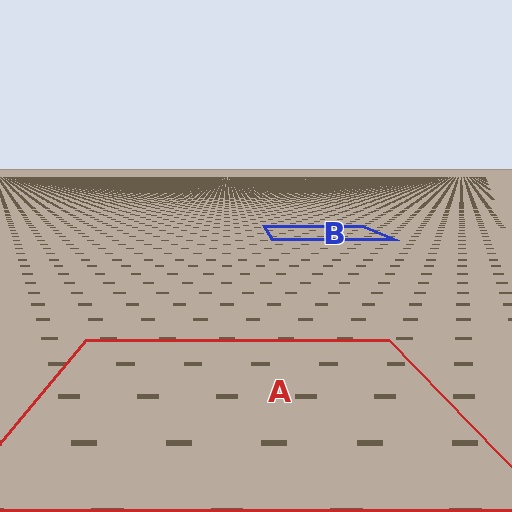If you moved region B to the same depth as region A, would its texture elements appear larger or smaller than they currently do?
They would appear larger. At a closer depth, the same texture elements are projected at a bigger on-screen size.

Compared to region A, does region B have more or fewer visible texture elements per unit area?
Region B has more texture elements per unit area — they are packed more densely because it is farther away.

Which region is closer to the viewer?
Region A is closer. The texture elements there are larger and more spread out.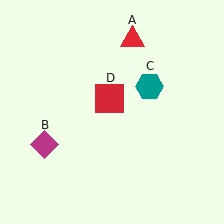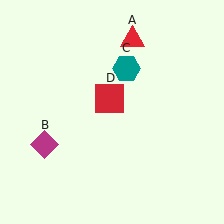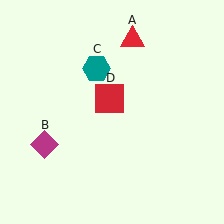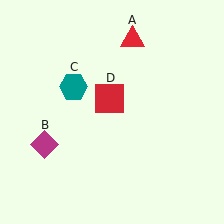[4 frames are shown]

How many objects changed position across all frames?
1 object changed position: teal hexagon (object C).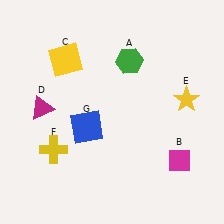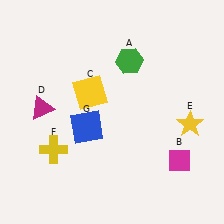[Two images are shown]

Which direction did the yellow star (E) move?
The yellow star (E) moved down.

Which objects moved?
The objects that moved are: the yellow square (C), the yellow star (E).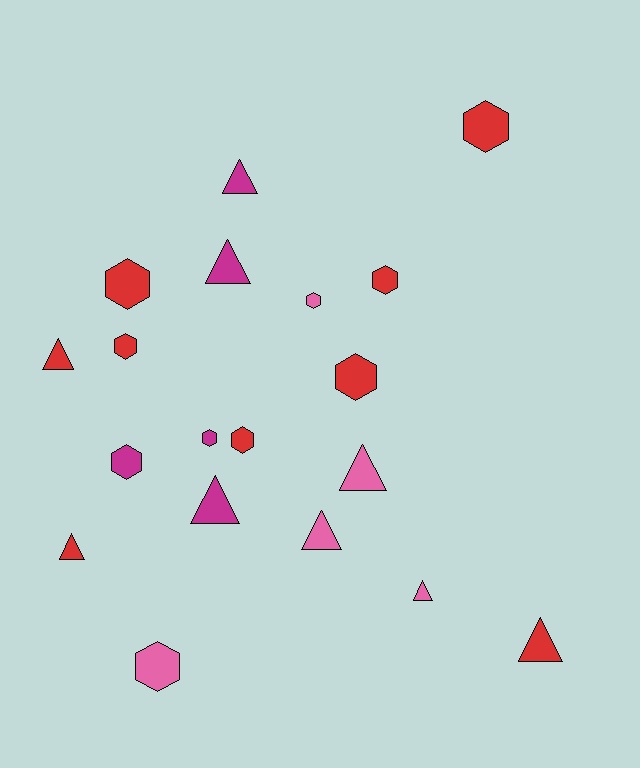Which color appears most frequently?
Red, with 9 objects.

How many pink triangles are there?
There are 3 pink triangles.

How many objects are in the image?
There are 19 objects.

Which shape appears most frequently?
Hexagon, with 10 objects.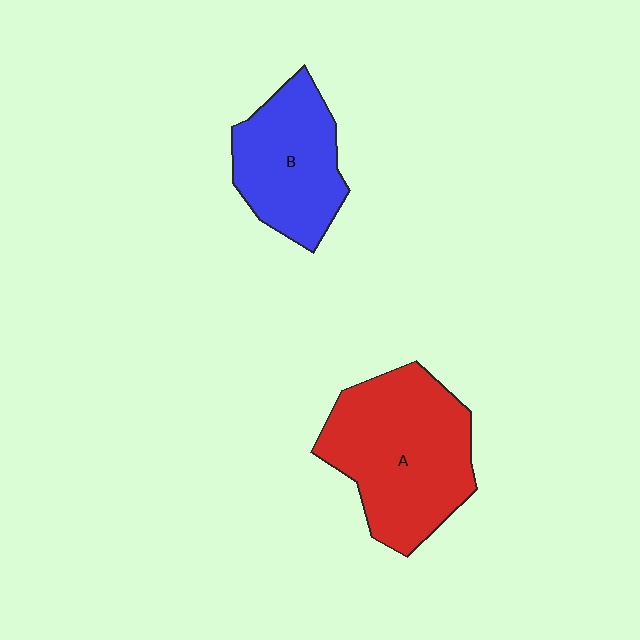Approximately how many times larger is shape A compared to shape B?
Approximately 1.4 times.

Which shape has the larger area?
Shape A (red).